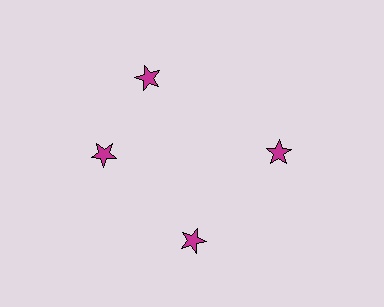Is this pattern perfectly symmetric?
No. The 4 magenta stars are arranged in a ring, but one element near the 12 o'clock position is rotated out of alignment along the ring, breaking the 4-fold rotational symmetry.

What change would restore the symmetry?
The symmetry would be restored by rotating it back into even spacing with its neighbors so that all 4 stars sit at equal angles and equal distance from the center.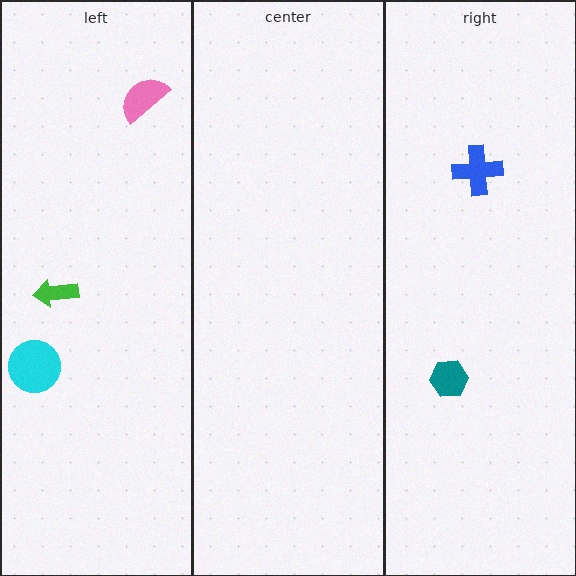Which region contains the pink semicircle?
The left region.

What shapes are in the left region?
The pink semicircle, the green arrow, the cyan circle.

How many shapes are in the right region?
2.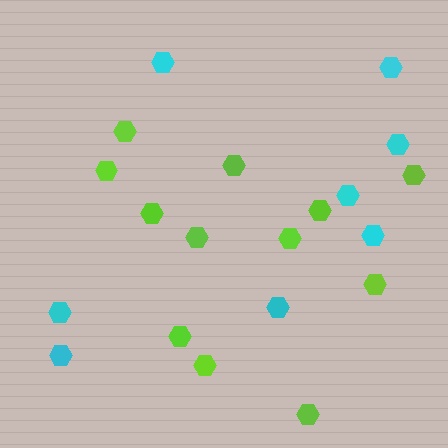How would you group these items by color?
There are 2 groups: one group of cyan hexagons (8) and one group of lime hexagons (12).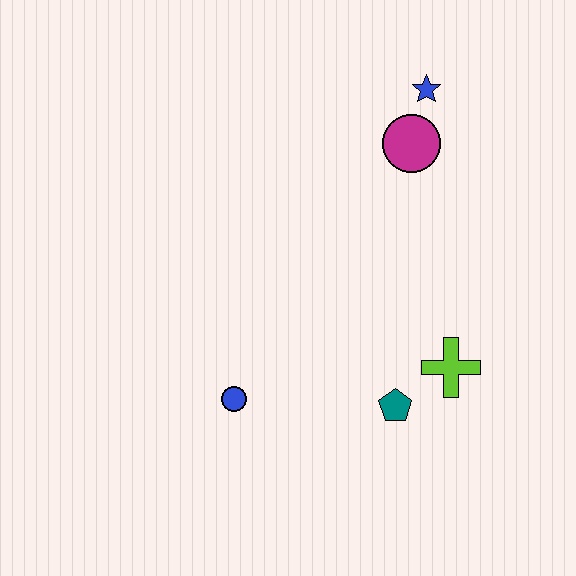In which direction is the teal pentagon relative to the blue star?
The teal pentagon is below the blue star.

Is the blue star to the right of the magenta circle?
Yes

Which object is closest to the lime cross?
The teal pentagon is closest to the lime cross.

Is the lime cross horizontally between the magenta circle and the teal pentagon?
No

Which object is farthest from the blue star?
The blue circle is farthest from the blue star.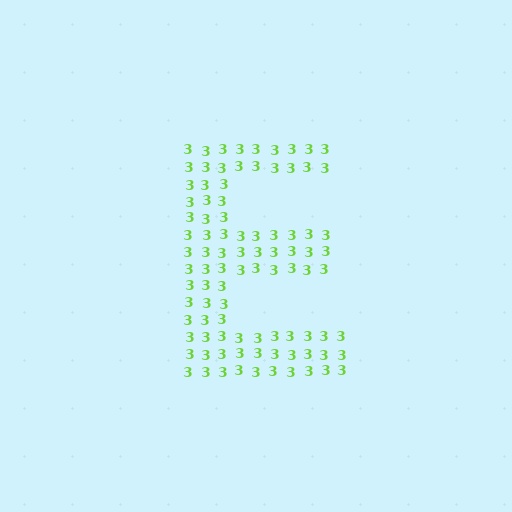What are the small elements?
The small elements are digit 3's.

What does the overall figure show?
The overall figure shows the letter E.